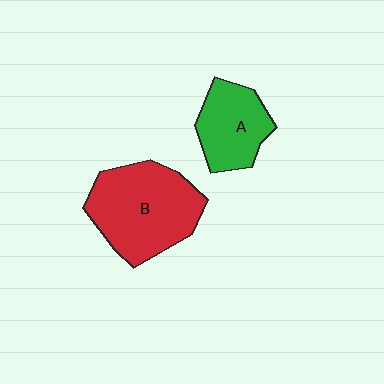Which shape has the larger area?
Shape B (red).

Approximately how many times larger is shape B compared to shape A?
Approximately 1.7 times.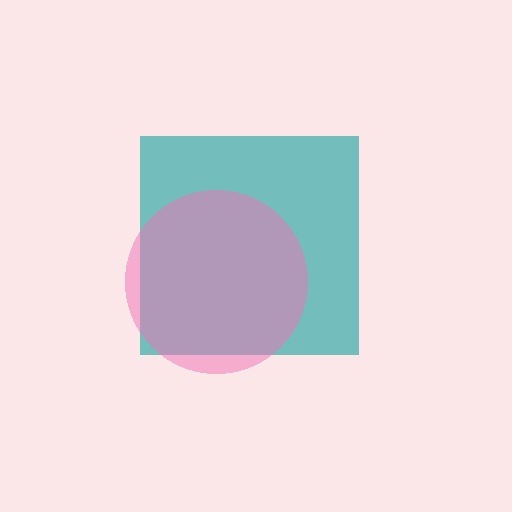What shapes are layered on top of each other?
The layered shapes are: a teal square, a pink circle.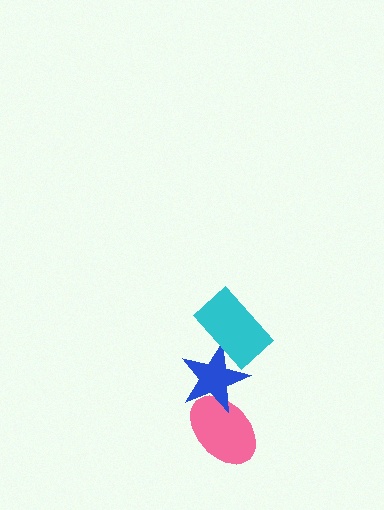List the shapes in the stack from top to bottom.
From top to bottom: the cyan rectangle, the blue star, the pink ellipse.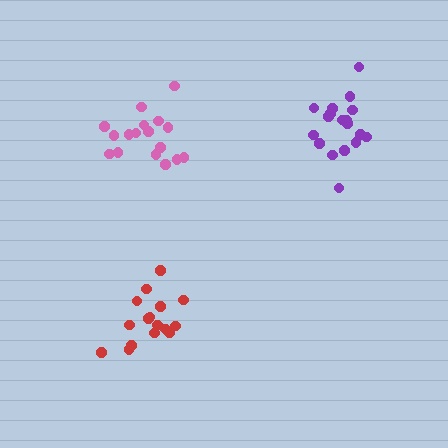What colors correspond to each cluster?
The clusters are colored: red, purple, pink.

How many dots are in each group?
Group 1: 16 dots, Group 2: 18 dots, Group 3: 17 dots (51 total).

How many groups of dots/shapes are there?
There are 3 groups.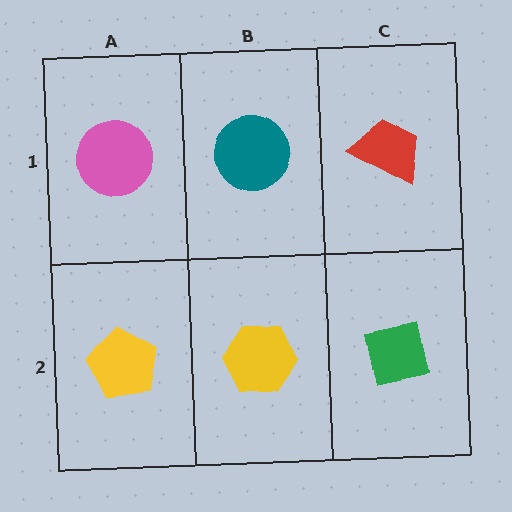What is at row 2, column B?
A yellow hexagon.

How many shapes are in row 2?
3 shapes.